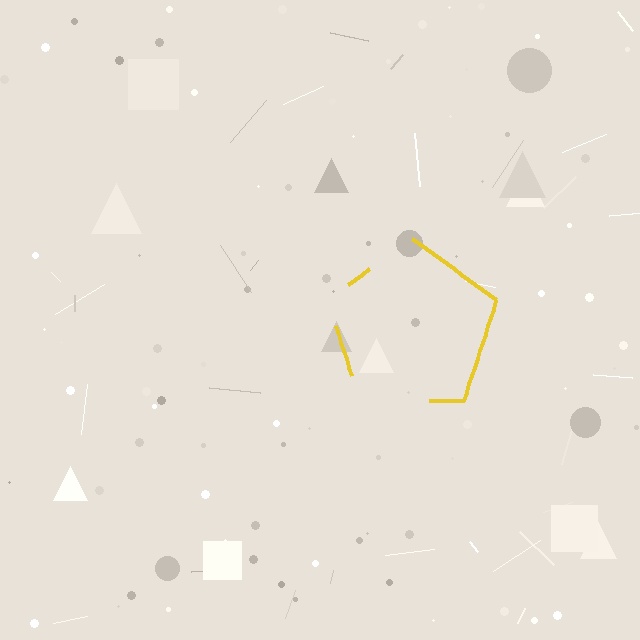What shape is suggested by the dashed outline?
The dashed outline suggests a pentagon.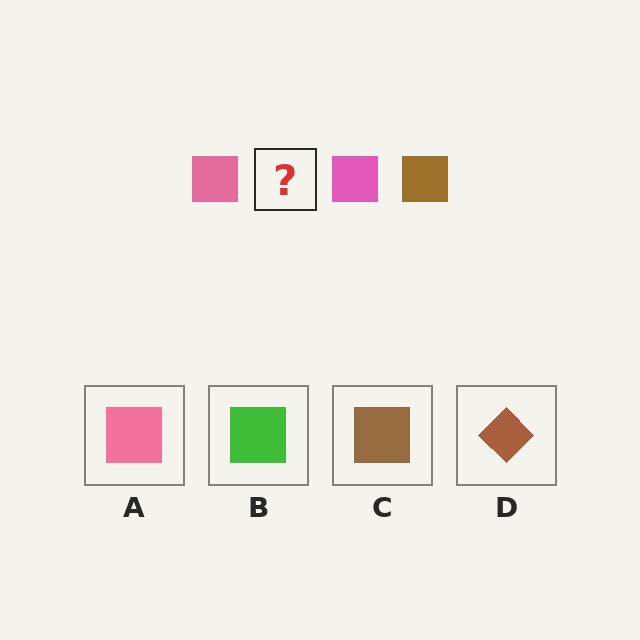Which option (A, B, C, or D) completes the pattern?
C.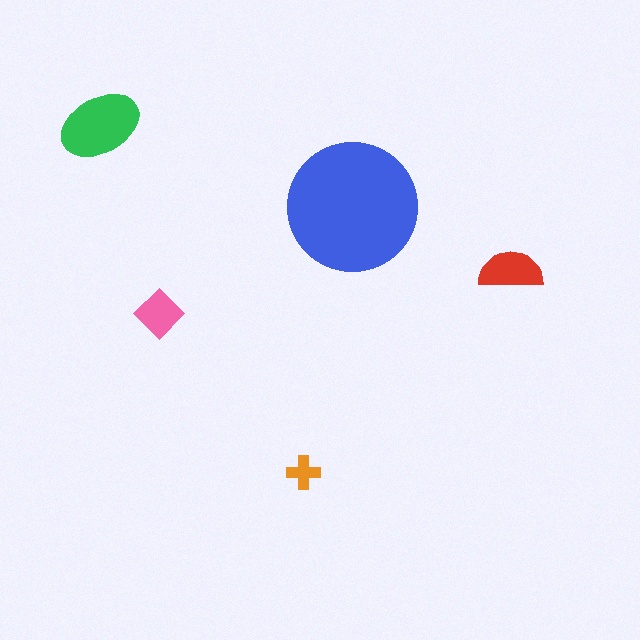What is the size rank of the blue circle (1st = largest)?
1st.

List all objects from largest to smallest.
The blue circle, the green ellipse, the red semicircle, the pink diamond, the orange cross.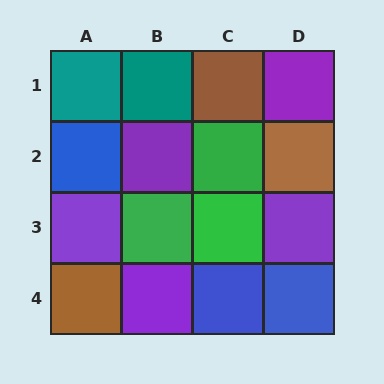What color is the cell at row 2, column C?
Green.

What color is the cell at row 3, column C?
Green.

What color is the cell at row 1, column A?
Teal.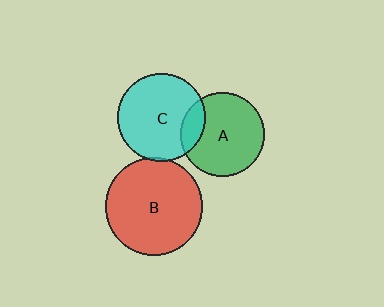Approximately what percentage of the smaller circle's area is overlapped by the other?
Approximately 15%.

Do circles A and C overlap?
Yes.